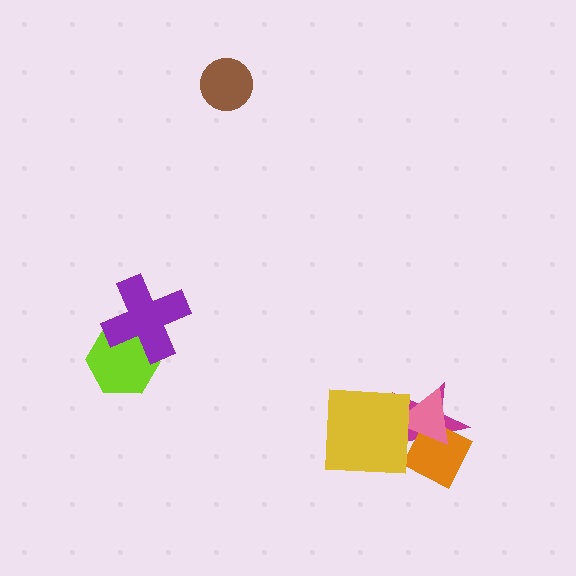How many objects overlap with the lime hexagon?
1 object overlaps with the lime hexagon.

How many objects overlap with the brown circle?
0 objects overlap with the brown circle.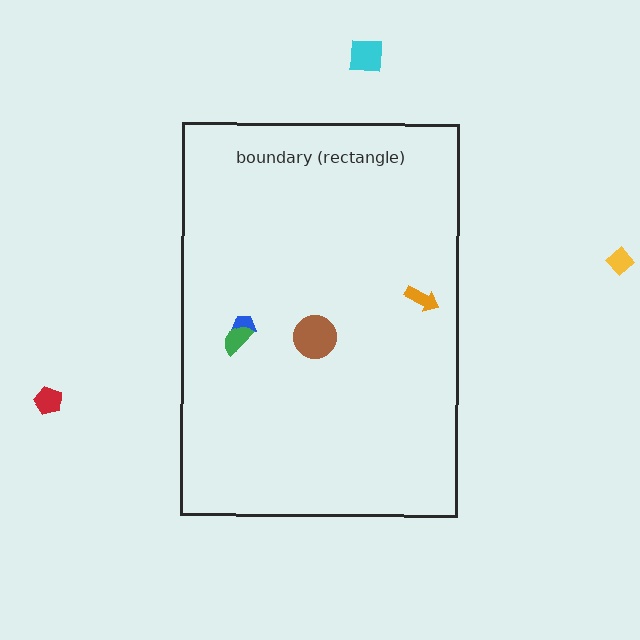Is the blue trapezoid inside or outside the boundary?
Inside.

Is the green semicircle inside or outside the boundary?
Inside.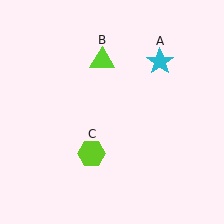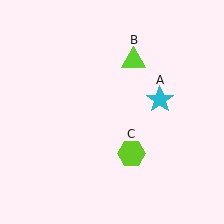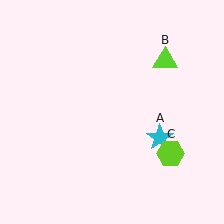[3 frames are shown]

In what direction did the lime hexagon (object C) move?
The lime hexagon (object C) moved right.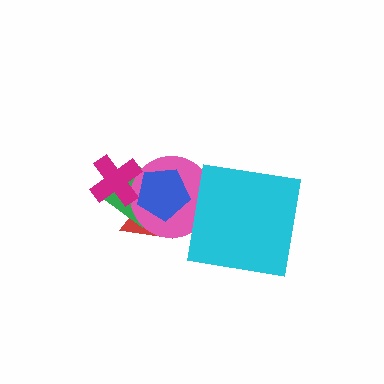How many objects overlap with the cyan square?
1 object overlaps with the cyan square.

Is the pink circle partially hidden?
Yes, it is partially covered by another shape.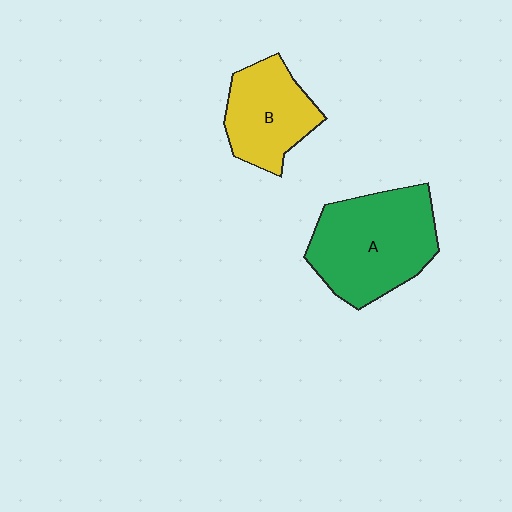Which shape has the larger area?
Shape A (green).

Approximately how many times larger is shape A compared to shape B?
Approximately 1.5 times.